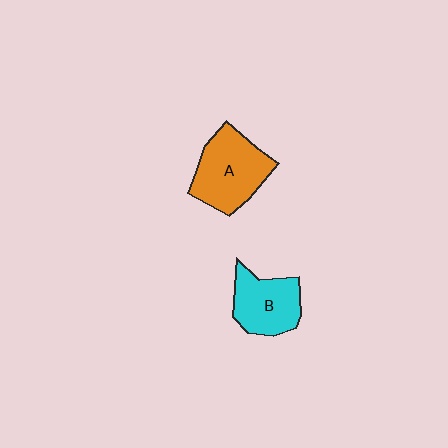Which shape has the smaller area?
Shape B (cyan).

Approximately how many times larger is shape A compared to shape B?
Approximately 1.3 times.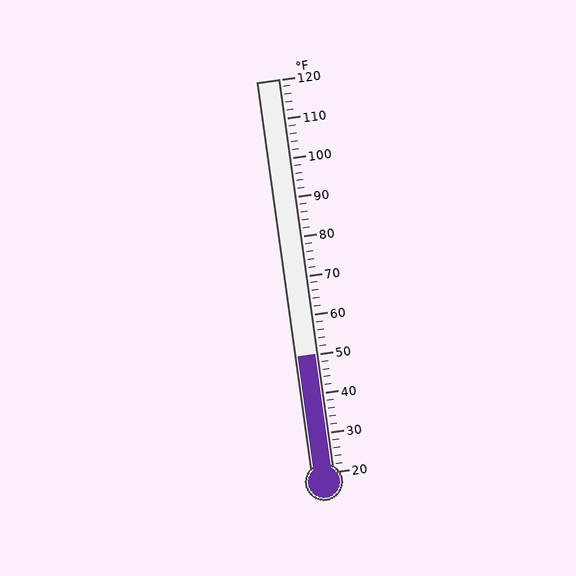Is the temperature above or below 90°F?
The temperature is below 90°F.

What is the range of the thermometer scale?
The thermometer scale ranges from 20°F to 120°F.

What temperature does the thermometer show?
The thermometer shows approximately 50°F.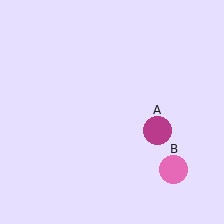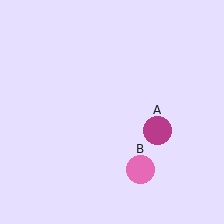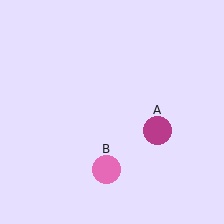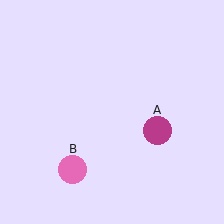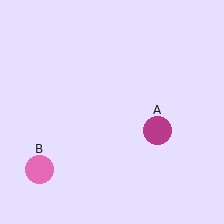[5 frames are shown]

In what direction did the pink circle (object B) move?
The pink circle (object B) moved left.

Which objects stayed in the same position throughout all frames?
Magenta circle (object A) remained stationary.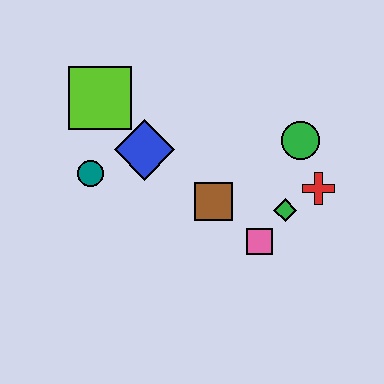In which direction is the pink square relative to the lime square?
The pink square is to the right of the lime square.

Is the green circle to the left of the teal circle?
No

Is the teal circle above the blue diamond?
No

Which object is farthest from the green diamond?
The lime square is farthest from the green diamond.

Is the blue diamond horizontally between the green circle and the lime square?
Yes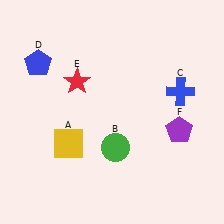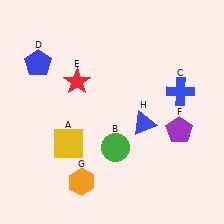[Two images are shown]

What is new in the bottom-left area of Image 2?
An orange hexagon (G) was added in the bottom-left area of Image 2.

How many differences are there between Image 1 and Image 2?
There are 2 differences between the two images.